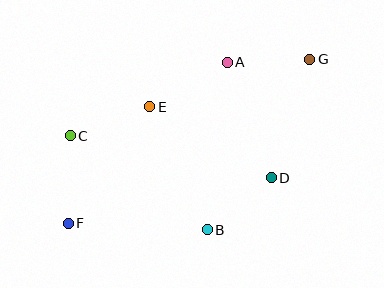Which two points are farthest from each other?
Points F and G are farthest from each other.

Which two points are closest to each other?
Points B and D are closest to each other.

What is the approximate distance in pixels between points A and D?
The distance between A and D is approximately 123 pixels.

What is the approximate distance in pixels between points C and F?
The distance between C and F is approximately 87 pixels.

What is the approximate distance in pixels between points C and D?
The distance between C and D is approximately 205 pixels.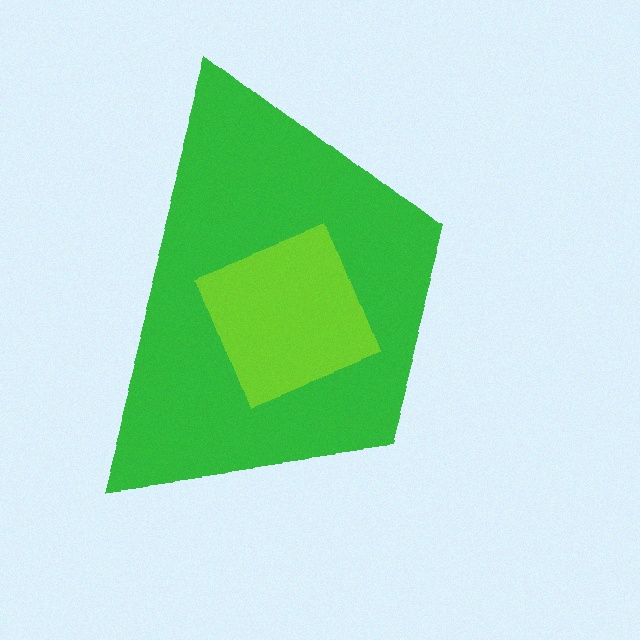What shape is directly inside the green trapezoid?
The lime square.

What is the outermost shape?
The green trapezoid.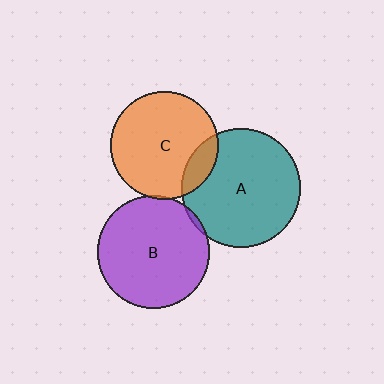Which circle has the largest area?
Circle A (teal).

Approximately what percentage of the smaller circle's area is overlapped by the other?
Approximately 5%.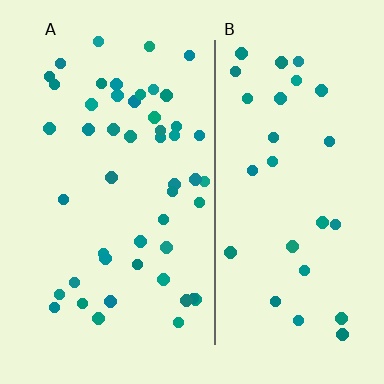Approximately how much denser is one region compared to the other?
Approximately 1.7× — region A over region B.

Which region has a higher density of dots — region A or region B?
A (the left).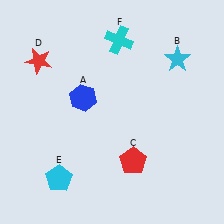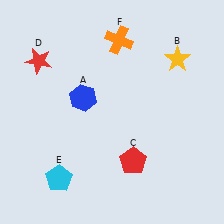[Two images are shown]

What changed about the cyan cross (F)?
In Image 1, F is cyan. In Image 2, it changed to orange.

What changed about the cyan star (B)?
In Image 1, B is cyan. In Image 2, it changed to yellow.